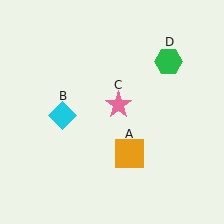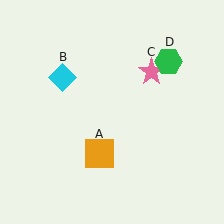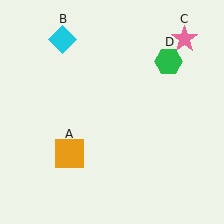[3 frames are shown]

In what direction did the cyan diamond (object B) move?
The cyan diamond (object B) moved up.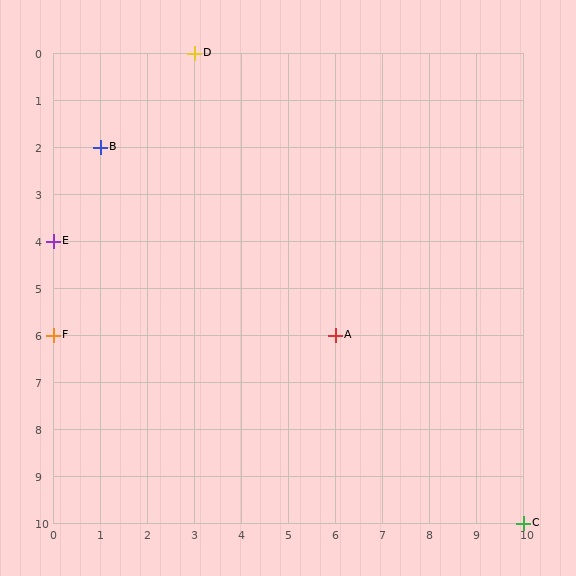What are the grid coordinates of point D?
Point D is at grid coordinates (3, 0).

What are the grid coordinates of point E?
Point E is at grid coordinates (0, 4).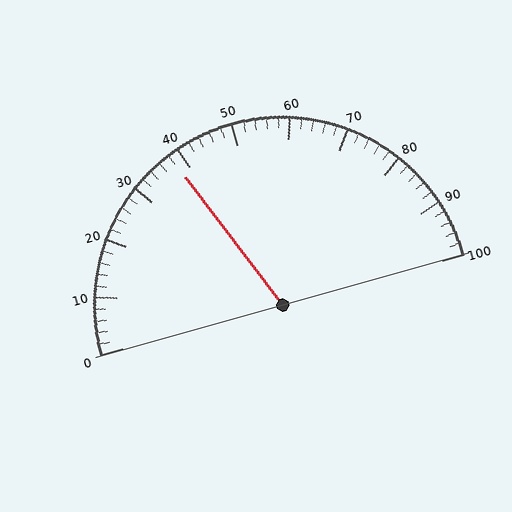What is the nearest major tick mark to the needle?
The nearest major tick mark is 40.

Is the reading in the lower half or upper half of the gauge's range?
The reading is in the lower half of the range (0 to 100).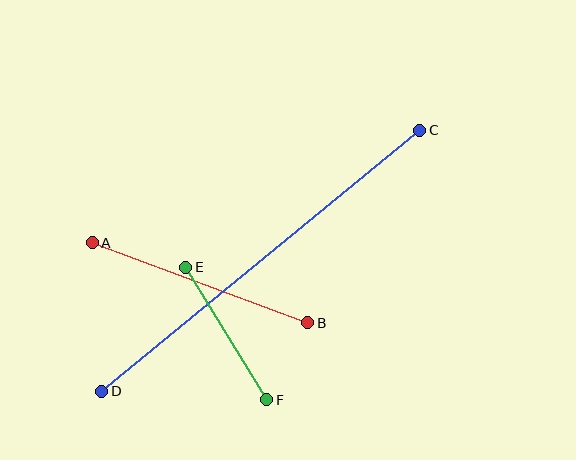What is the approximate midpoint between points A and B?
The midpoint is at approximately (200, 283) pixels.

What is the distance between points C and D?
The distance is approximately 412 pixels.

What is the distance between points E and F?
The distance is approximately 155 pixels.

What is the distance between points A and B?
The distance is approximately 230 pixels.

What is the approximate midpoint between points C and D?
The midpoint is at approximately (261, 261) pixels.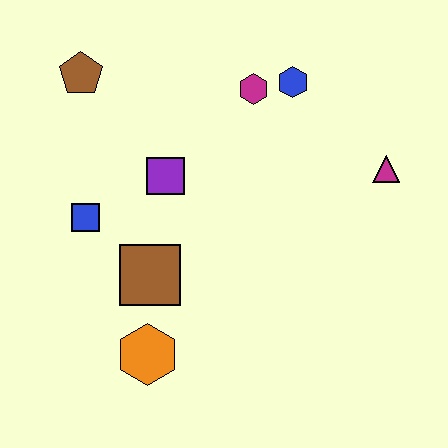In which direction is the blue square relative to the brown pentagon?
The blue square is below the brown pentagon.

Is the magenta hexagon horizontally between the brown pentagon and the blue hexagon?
Yes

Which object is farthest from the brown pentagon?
The magenta triangle is farthest from the brown pentagon.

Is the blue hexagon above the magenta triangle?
Yes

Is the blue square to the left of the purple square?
Yes